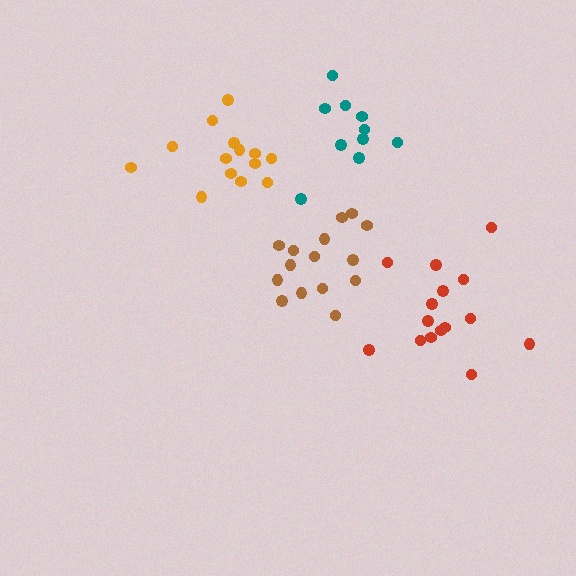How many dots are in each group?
Group 1: 15 dots, Group 2: 10 dots, Group 3: 15 dots, Group 4: 14 dots (54 total).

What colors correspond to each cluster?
The clusters are colored: brown, teal, red, orange.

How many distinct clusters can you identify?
There are 4 distinct clusters.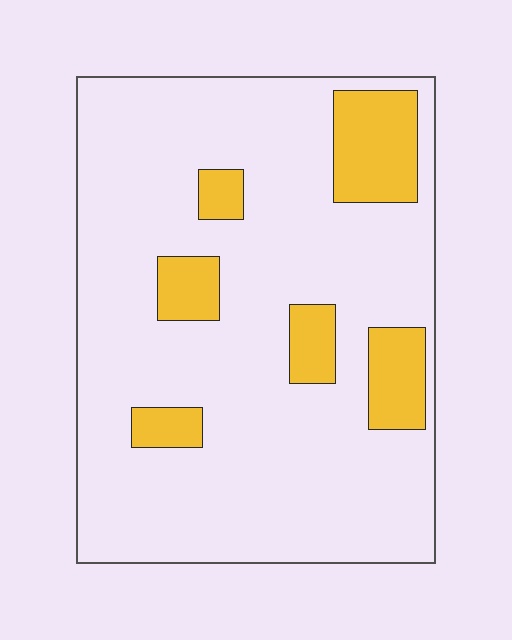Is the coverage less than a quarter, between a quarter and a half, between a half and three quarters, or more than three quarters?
Less than a quarter.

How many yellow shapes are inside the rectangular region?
6.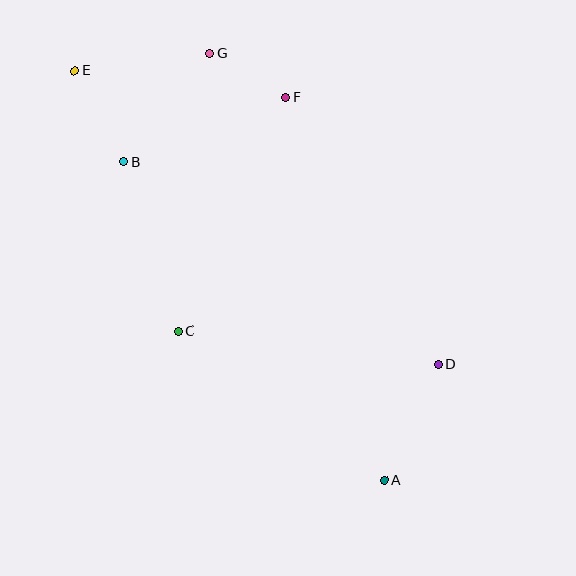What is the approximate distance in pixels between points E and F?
The distance between E and F is approximately 212 pixels.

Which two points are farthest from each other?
Points A and E are farthest from each other.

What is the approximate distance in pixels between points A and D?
The distance between A and D is approximately 128 pixels.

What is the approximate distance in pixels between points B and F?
The distance between B and F is approximately 175 pixels.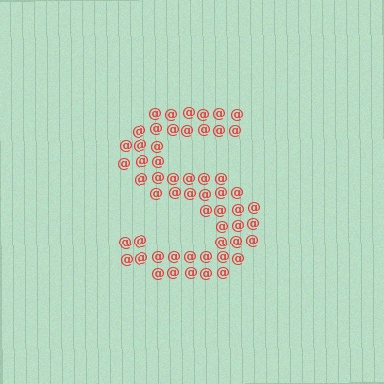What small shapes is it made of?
It is made of small at signs.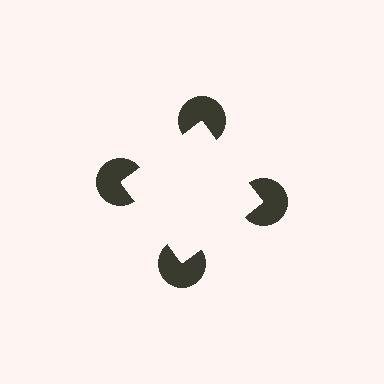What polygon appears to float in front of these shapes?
An illusory square — its edges are inferred from the aligned wedge cuts in the pac-man discs, not physically drawn.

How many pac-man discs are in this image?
There are 4 — one at each vertex of the illusory square.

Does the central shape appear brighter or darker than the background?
It typically appears slightly brighter than the background, even though no actual brightness change is drawn.